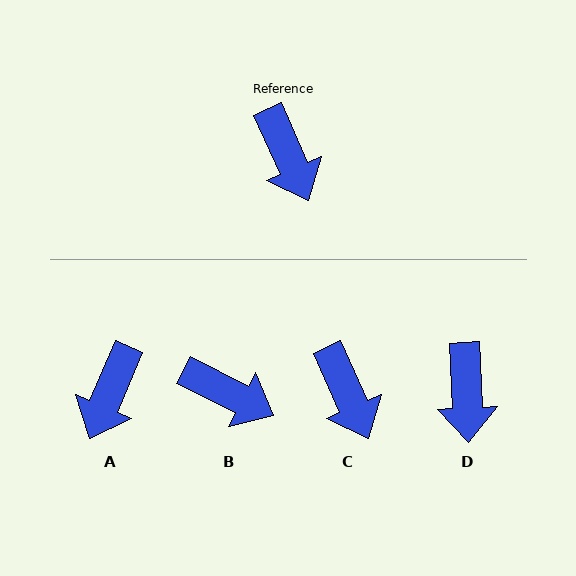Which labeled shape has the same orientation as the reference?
C.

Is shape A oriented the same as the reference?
No, it is off by about 47 degrees.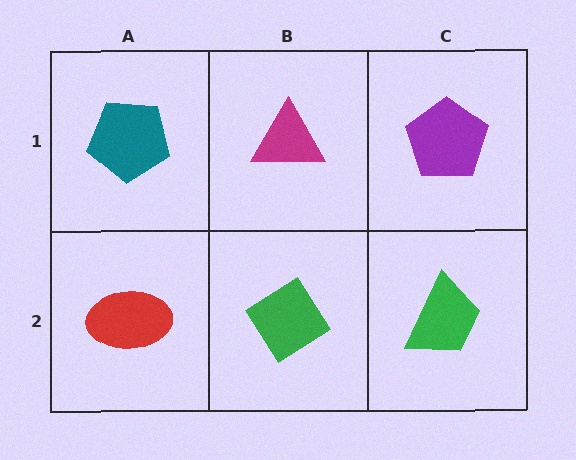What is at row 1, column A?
A teal pentagon.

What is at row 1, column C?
A purple pentagon.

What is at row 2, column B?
A green diamond.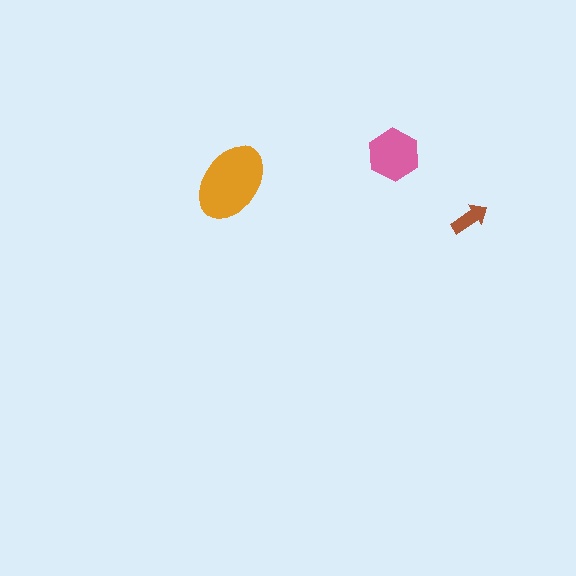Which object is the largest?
The orange ellipse.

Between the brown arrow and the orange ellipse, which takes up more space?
The orange ellipse.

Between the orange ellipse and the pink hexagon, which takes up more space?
The orange ellipse.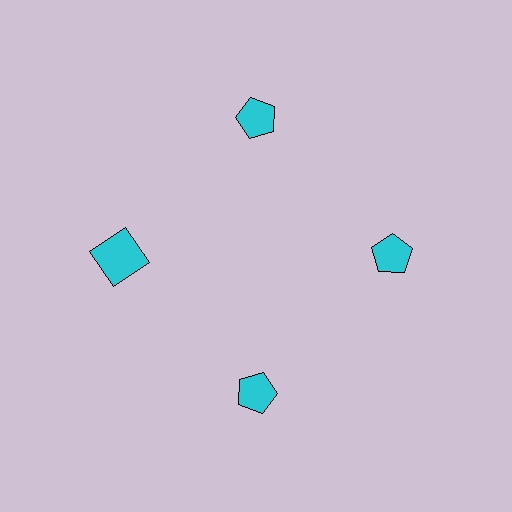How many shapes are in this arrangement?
There are 4 shapes arranged in a ring pattern.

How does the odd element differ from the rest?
It has a different shape: square instead of pentagon.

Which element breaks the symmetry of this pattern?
The cyan square at roughly the 9 o'clock position breaks the symmetry. All other shapes are cyan pentagons.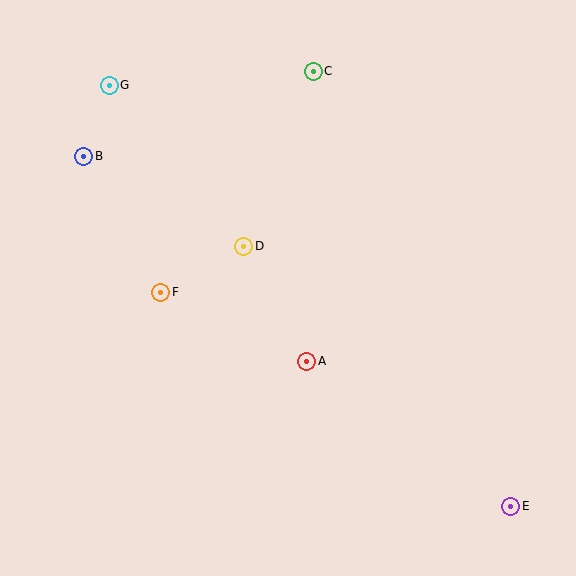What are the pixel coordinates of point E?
Point E is at (511, 506).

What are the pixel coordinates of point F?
Point F is at (161, 292).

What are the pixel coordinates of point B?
Point B is at (84, 156).